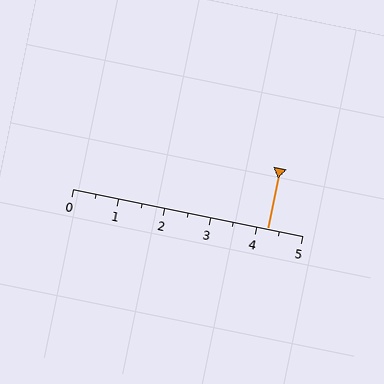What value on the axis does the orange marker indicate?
The marker indicates approximately 4.2.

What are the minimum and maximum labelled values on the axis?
The axis runs from 0 to 5.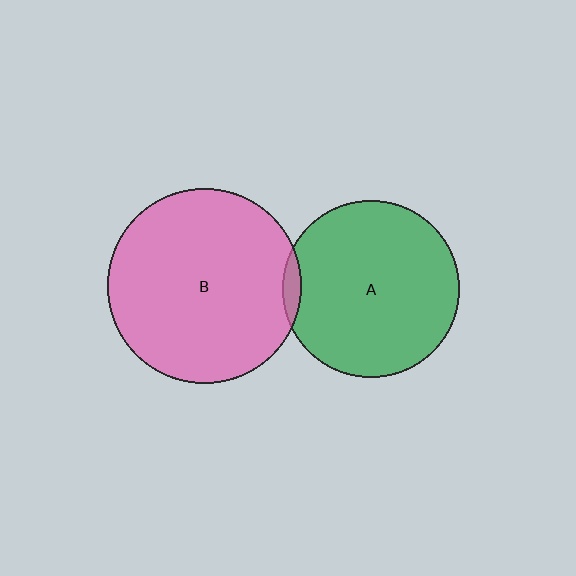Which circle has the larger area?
Circle B (pink).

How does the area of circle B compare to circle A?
Approximately 1.2 times.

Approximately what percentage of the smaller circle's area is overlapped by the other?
Approximately 5%.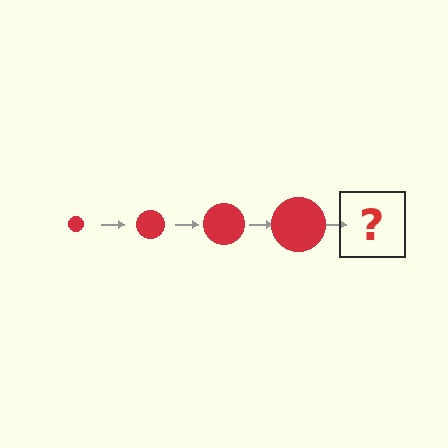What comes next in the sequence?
The next element should be a red circle, larger than the previous one.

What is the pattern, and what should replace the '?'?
The pattern is that the circle gets progressively larger each step. The '?' should be a red circle, larger than the previous one.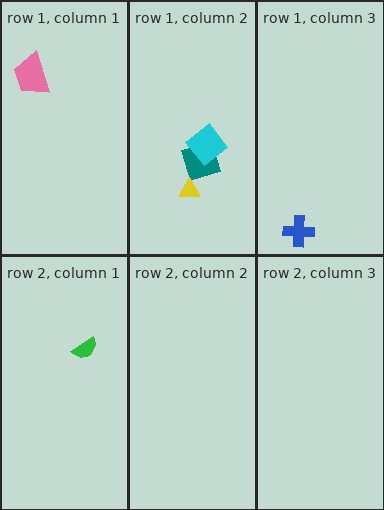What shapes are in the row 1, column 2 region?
The teal square, the yellow triangle, the cyan diamond.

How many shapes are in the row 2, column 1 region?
1.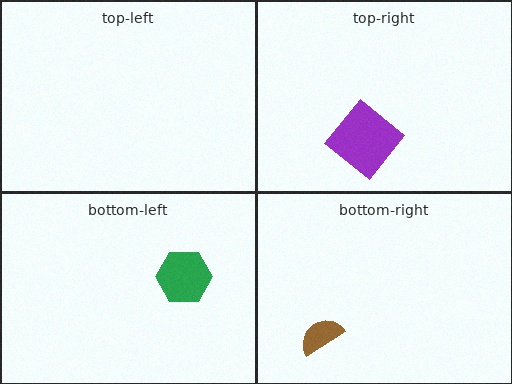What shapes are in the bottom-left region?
The green hexagon.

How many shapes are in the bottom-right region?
1.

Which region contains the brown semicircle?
The bottom-right region.